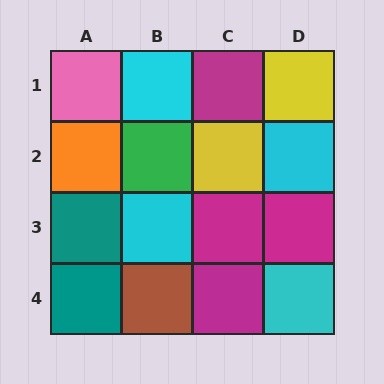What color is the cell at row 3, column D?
Magenta.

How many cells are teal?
2 cells are teal.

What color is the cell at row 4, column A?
Teal.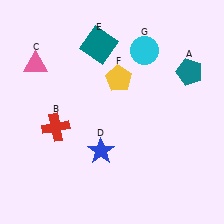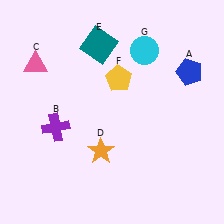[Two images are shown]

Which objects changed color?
A changed from teal to blue. B changed from red to purple. D changed from blue to orange.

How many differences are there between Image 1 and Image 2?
There are 3 differences between the two images.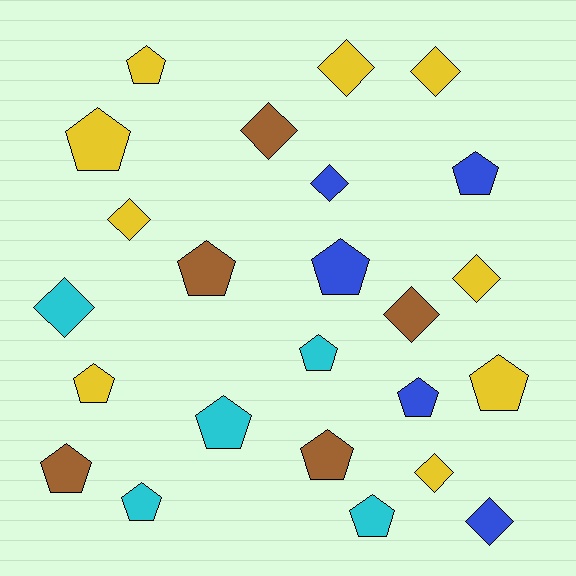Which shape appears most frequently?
Pentagon, with 14 objects.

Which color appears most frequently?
Yellow, with 9 objects.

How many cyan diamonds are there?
There is 1 cyan diamond.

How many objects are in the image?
There are 24 objects.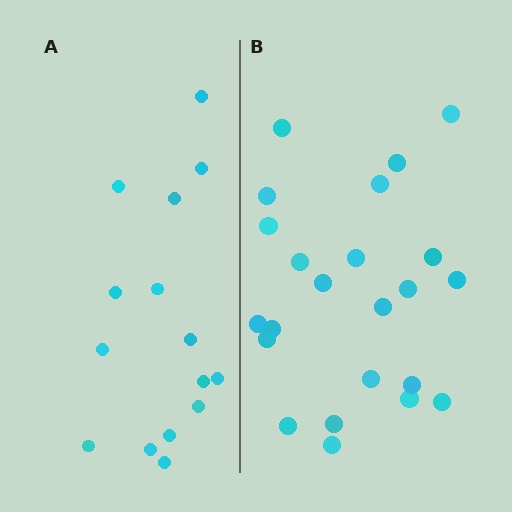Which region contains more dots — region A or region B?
Region B (the right region) has more dots.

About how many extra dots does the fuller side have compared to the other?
Region B has roughly 8 or so more dots than region A.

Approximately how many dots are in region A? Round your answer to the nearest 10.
About 20 dots. (The exact count is 15, which rounds to 20.)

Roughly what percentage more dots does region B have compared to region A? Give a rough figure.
About 55% more.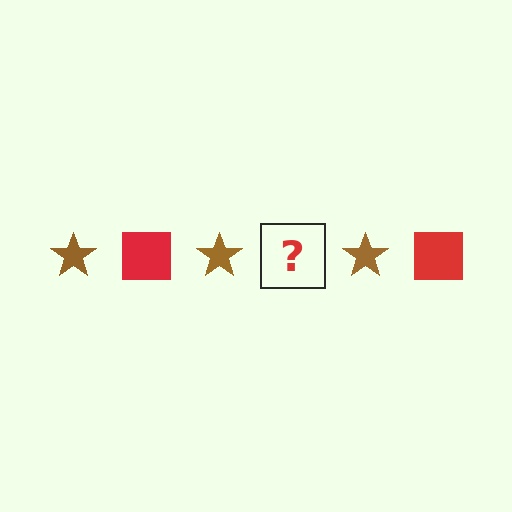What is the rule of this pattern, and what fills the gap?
The rule is that the pattern alternates between brown star and red square. The gap should be filled with a red square.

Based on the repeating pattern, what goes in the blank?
The blank should be a red square.